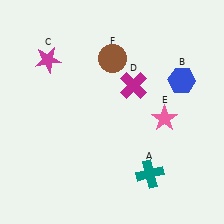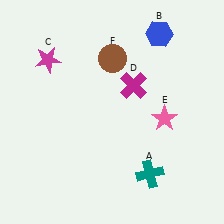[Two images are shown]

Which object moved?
The blue hexagon (B) moved up.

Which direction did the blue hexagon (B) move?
The blue hexagon (B) moved up.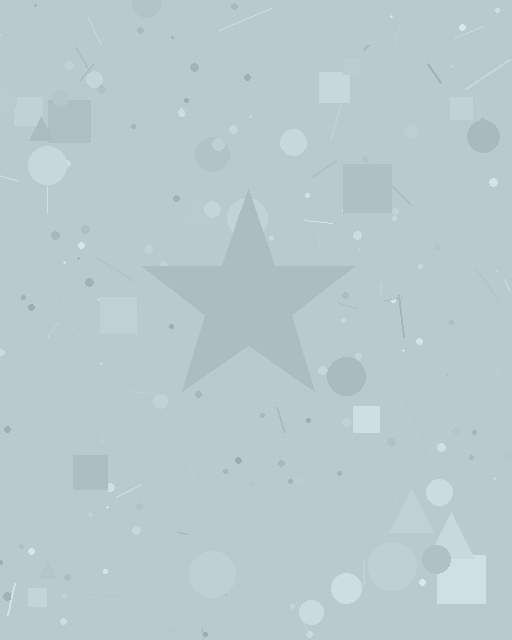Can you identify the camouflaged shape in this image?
The camouflaged shape is a star.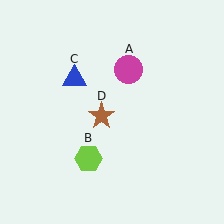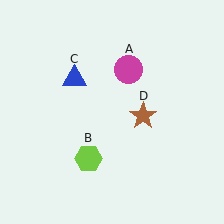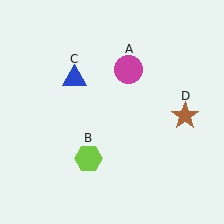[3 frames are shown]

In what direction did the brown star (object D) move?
The brown star (object D) moved right.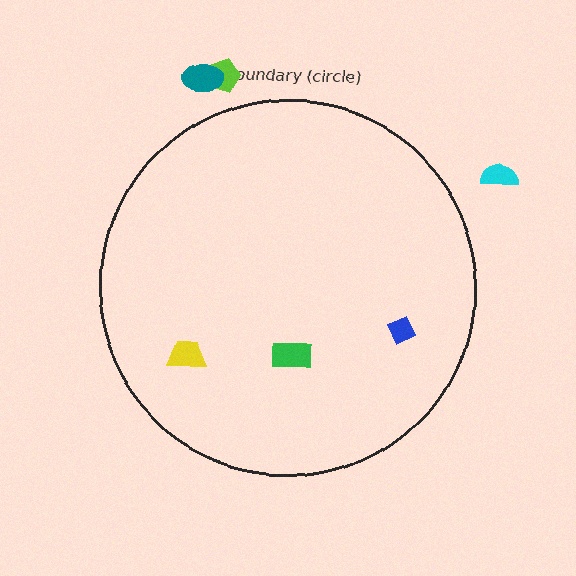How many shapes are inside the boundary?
3 inside, 3 outside.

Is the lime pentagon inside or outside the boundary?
Outside.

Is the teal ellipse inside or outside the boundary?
Outside.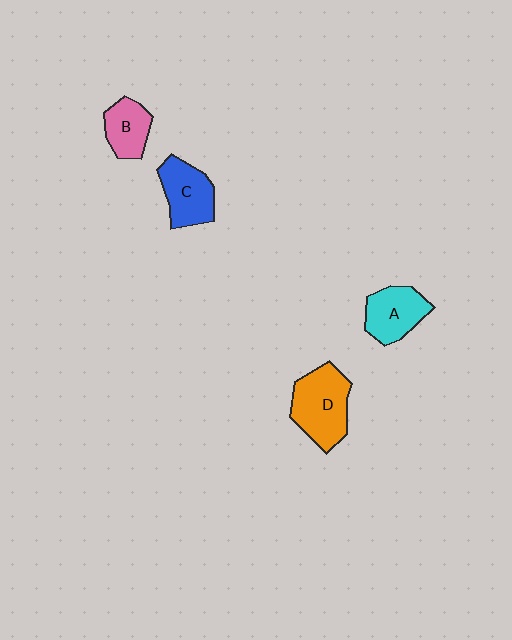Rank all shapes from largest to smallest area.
From largest to smallest: D (orange), C (blue), A (cyan), B (pink).